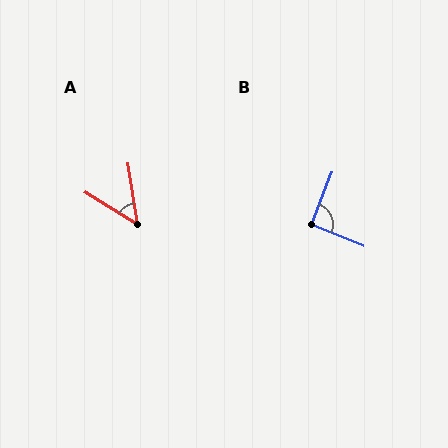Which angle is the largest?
B, at approximately 91 degrees.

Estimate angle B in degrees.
Approximately 91 degrees.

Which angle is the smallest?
A, at approximately 49 degrees.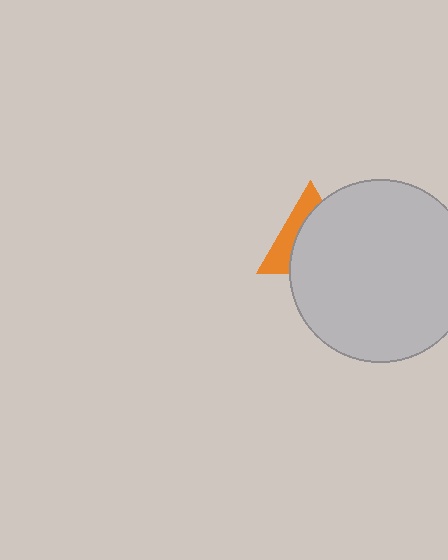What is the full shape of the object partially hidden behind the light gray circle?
The partially hidden object is an orange triangle.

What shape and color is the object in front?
The object in front is a light gray circle.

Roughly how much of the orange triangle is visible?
A small part of it is visible (roughly 35%).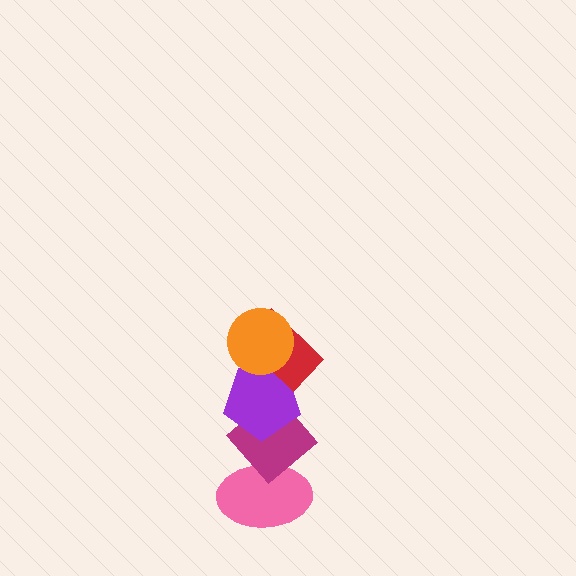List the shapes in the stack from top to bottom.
From top to bottom: the orange circle, the red rectangle, the purple pentagon, the magenta diamond, the pink ellipse.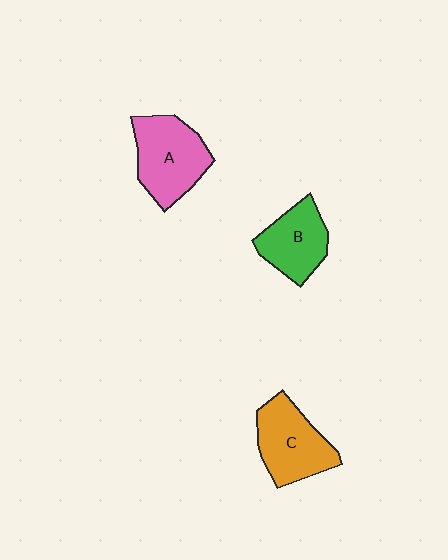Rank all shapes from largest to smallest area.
From largest to smallest: A (pink), C (orange), B (green).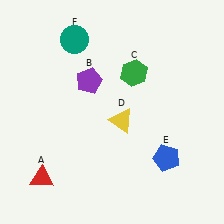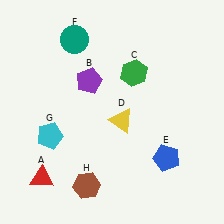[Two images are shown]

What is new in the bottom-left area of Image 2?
A brown hexagon (H) was added in the bottom-left area of Image 2.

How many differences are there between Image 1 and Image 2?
There are 2 differences between the two images.